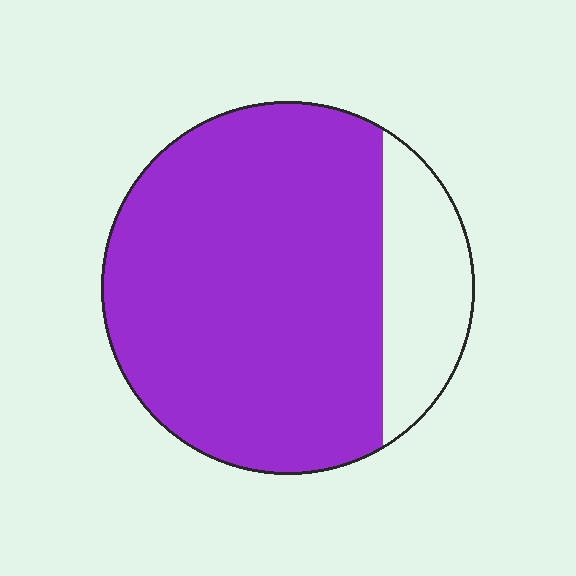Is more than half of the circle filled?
Yes.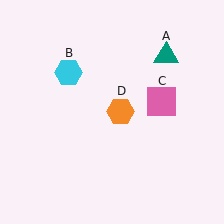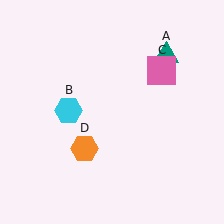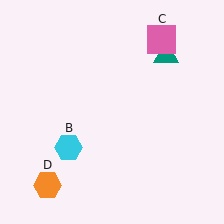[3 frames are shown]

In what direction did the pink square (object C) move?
The pink square (object C) moved up.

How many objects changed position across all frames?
3 objects changed position: cyan hexagon (object B), pink square (object C), orange hexagon (object D).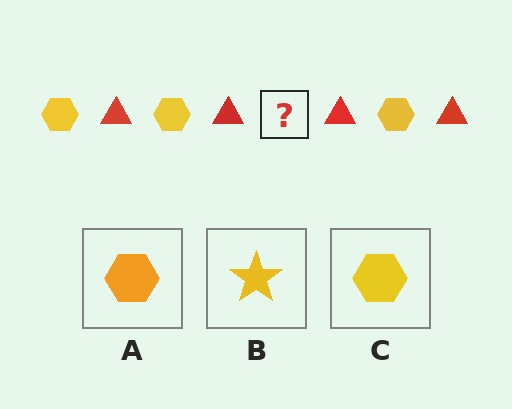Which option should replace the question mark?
Option C.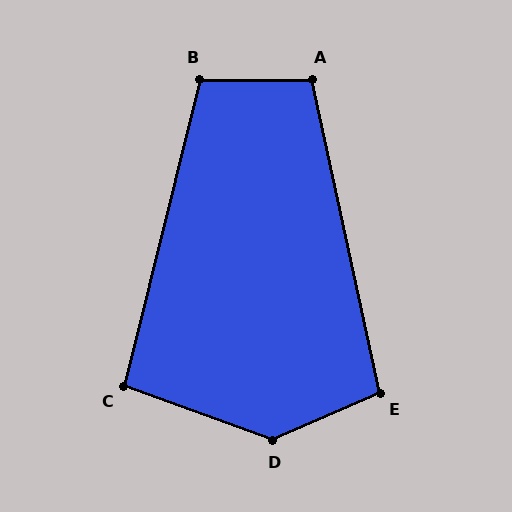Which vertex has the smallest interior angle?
C, at approximately 96 degrees.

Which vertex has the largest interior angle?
D, at approximately 136 degrees.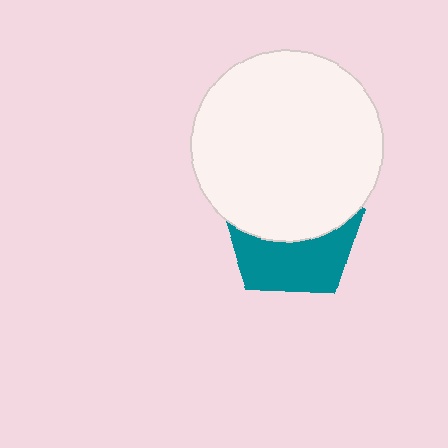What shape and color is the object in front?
The object in front is a white circle.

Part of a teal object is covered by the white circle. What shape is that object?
It is a pentagon.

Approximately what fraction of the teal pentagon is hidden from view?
Roughly 55% of the teal pentagon is hidden behind the white circle.